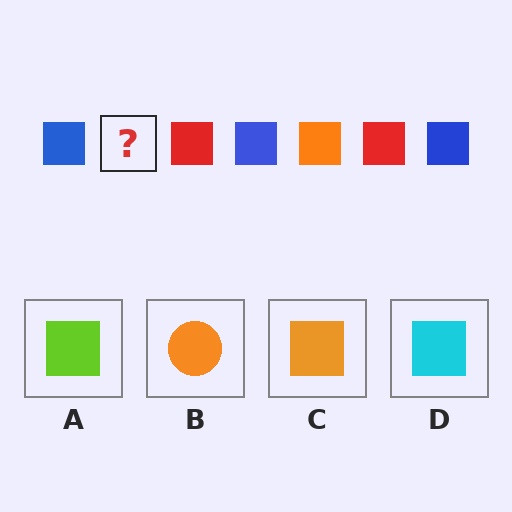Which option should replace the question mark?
Option C.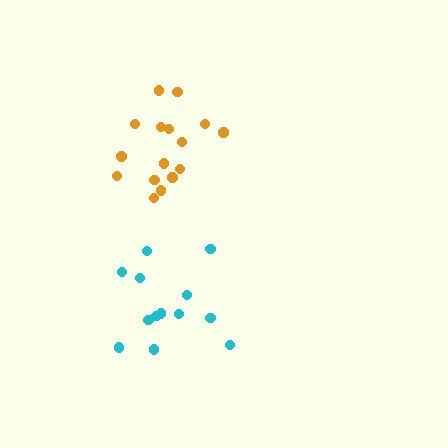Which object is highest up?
The orange cluster is topmost.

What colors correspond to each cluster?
The clusters are colored: orange, cyan.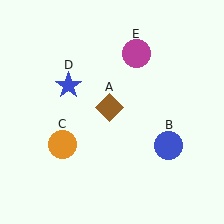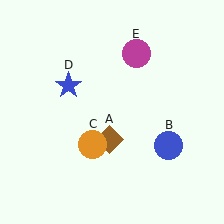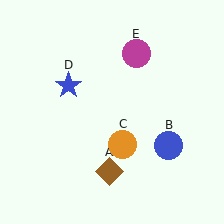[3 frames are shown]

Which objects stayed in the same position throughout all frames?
Blue circle (object B) and blue star (object D) and magenta circle (object E) remained stationary.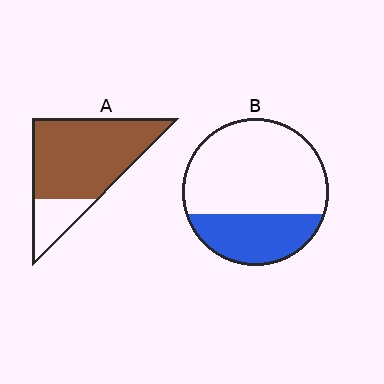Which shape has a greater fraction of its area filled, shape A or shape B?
Shape A.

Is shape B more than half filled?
No.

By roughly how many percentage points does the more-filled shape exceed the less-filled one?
By roughly 50 percentage points (A over B).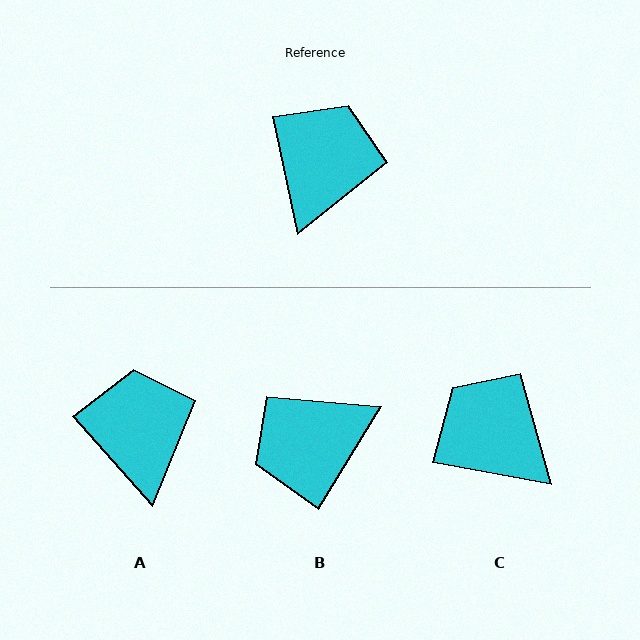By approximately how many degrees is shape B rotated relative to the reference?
Approximately 136 degrees counter-clockwise.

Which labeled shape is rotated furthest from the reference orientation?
B, about 136 degrees away.